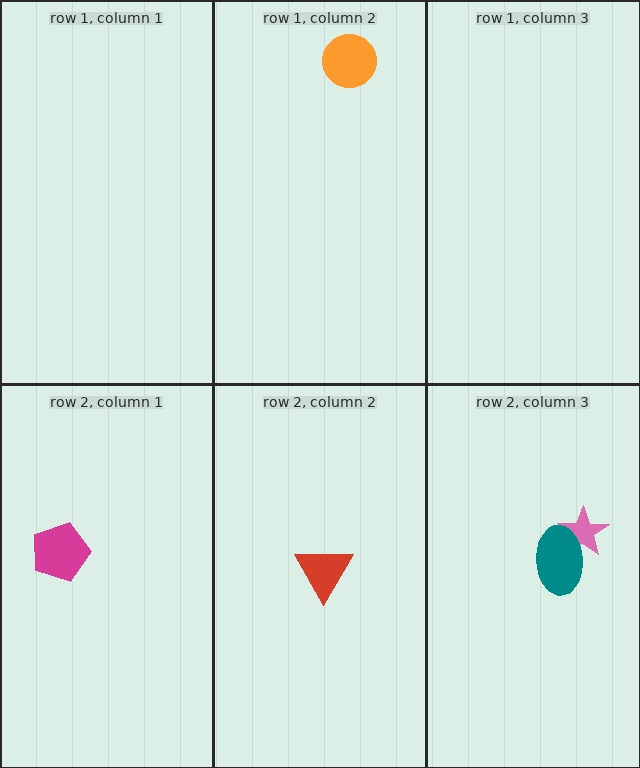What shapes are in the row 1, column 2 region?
The orange circle.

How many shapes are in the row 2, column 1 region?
1.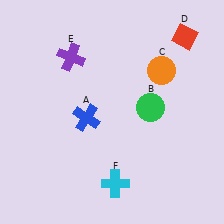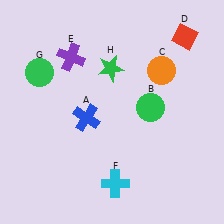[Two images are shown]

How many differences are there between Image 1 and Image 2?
There are 2 differences between the two images.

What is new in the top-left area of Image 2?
A green circle (G) was added in the top-left area of Image 2.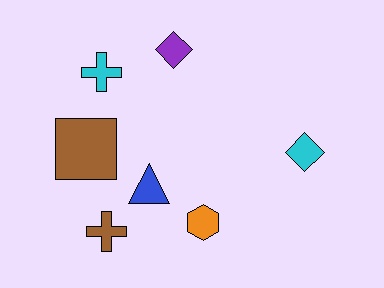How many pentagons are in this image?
There are no pentagons.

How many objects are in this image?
There are 7 objects.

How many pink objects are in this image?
There are no pink objects.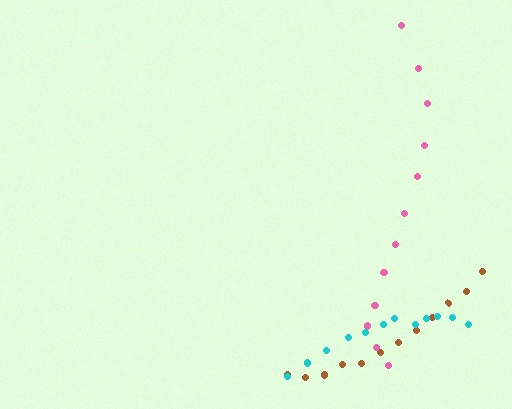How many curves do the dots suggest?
There are 3 distinct paths.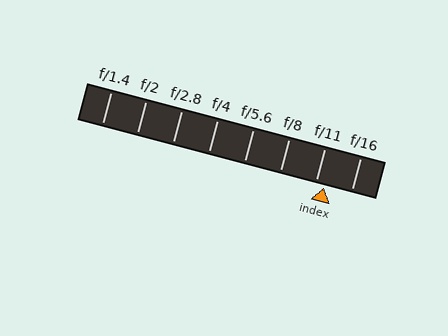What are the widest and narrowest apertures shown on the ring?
The widest aperture shown is f/1.4 and the narrowest is f/16.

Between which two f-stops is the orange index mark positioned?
The index mark is between f/11 and f/16.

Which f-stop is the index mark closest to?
The index mark is closest to f/11.